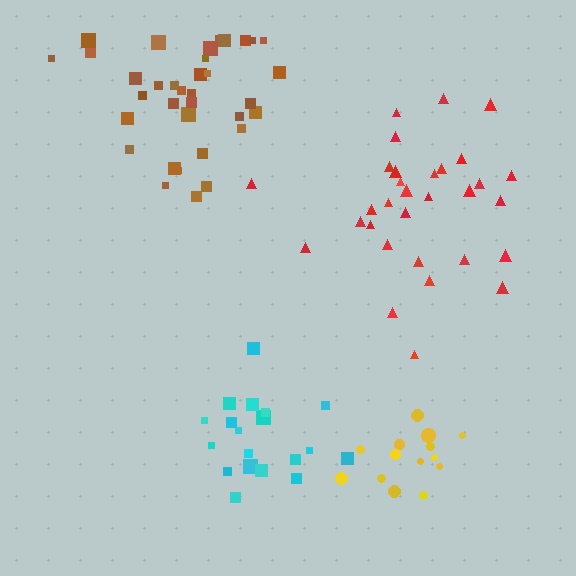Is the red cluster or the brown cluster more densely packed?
Brown.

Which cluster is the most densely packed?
Brown.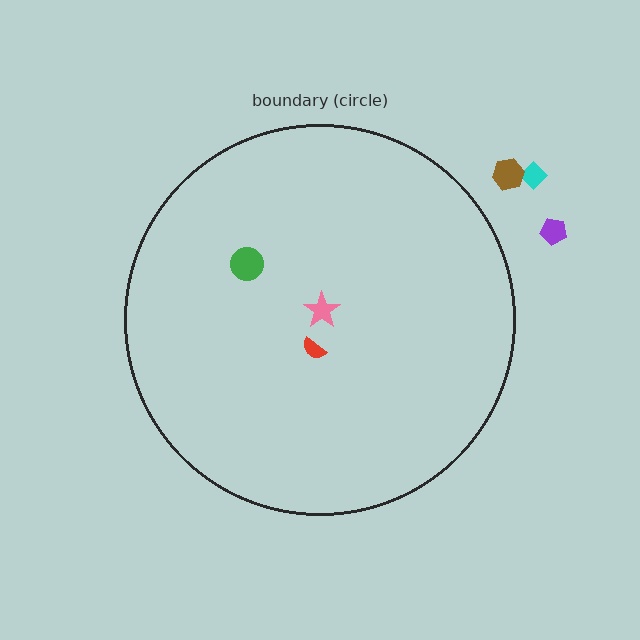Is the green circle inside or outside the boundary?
Inside.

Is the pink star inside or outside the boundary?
Inside.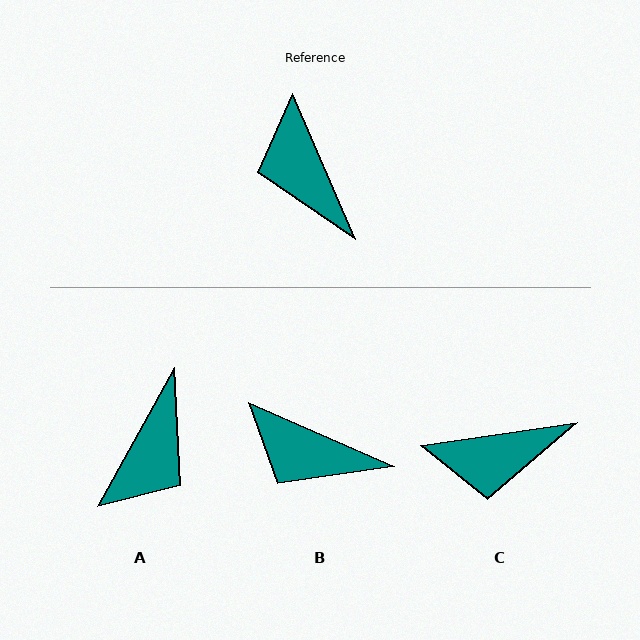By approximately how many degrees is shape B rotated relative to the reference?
Approximately 43 degrees counter-clockwise.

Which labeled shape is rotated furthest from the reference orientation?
A, about 128 degrees away.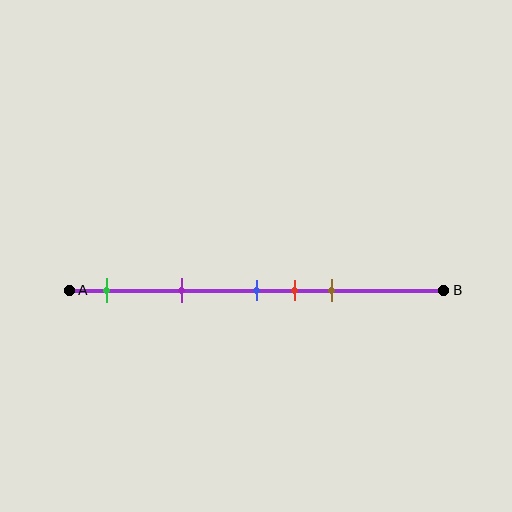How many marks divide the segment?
There are 5 marks dividing the segment.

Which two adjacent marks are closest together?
The blue and red marks are the closest adjacent pair.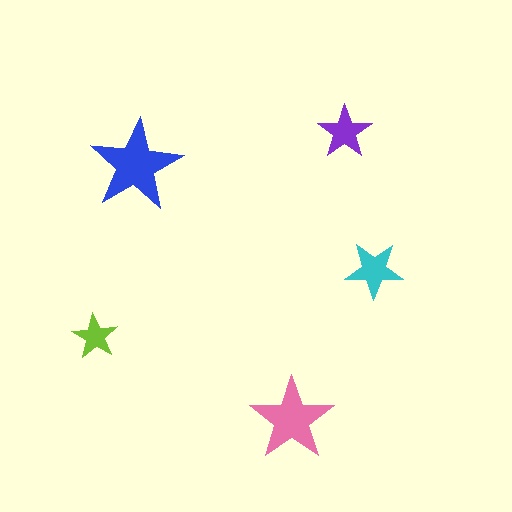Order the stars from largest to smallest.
the blue one, the pink one, the cyan one, the purple one, the lime one.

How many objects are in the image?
There are 5 objects in the image.